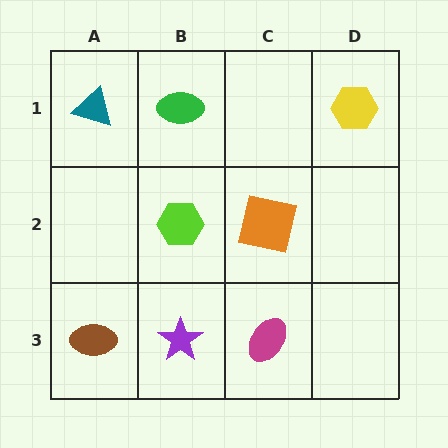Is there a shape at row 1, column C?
No, that cell is empty.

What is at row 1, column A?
A teal triangle.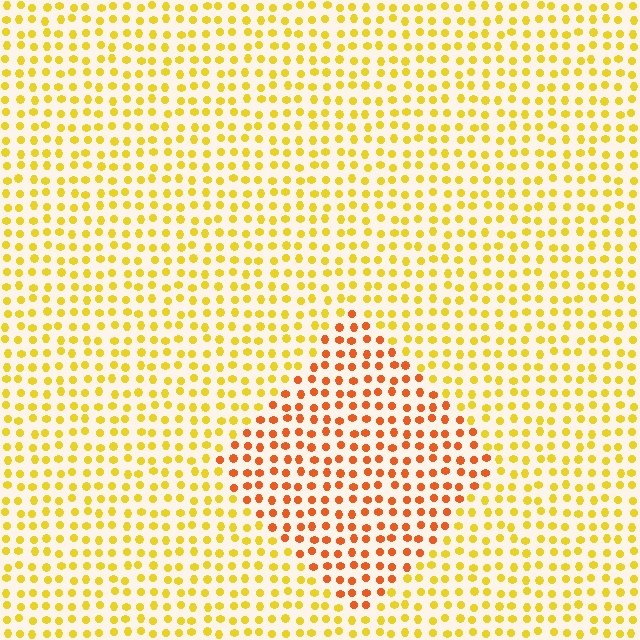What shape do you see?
I see a diamond.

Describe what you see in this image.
The image is filled with small yellow elements in a uniform arrangement. A diamond-shaped region is visible where the elements are tinted to a slightly different hue, forming a subtle color boundary.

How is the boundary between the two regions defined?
The boundary is defined purely by a slight shift in hue (about 36 degrees). Spacing, size, and orientation are identical on both sides.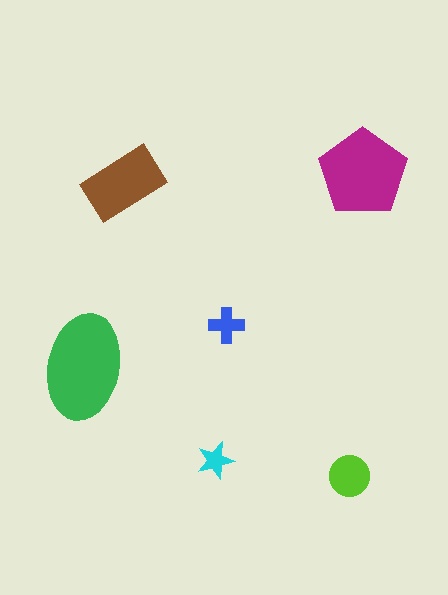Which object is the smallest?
The cyan star.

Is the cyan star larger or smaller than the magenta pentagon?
Smaller.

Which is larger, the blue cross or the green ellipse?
The green ellipse.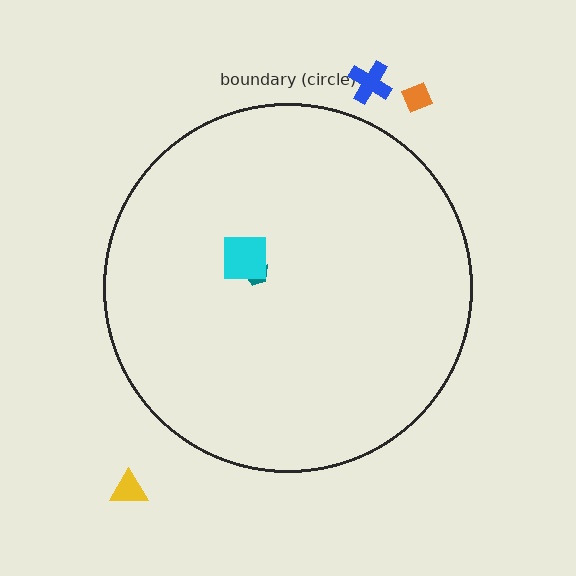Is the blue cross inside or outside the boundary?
Outside.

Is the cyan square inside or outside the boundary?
Inside.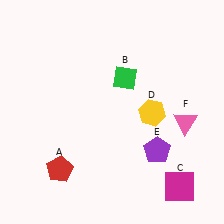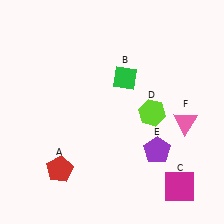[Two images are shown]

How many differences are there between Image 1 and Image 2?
There is 1 difference between the two images.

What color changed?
The hexagon (D) changed from yellow in Image 1 to lime in Image 2.